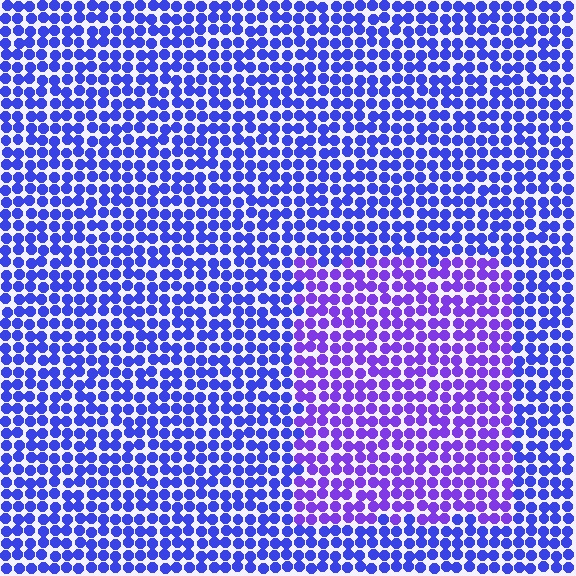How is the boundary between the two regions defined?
The boundary is defined purely by a slight shift in hue (about 28 degrees). Spacing, size, and orientation are identical on both sides.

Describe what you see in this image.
The image is filled with small blue elements in a uniform arrangement. A rectangle-shaped region is visible where the elements are tinted to a slightly different hue, forming a subtle color boundary.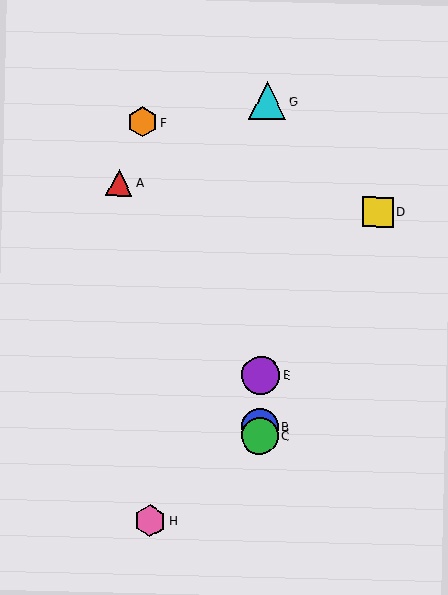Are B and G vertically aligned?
Yes, both are at x≈260.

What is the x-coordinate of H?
Object H is at x≈150.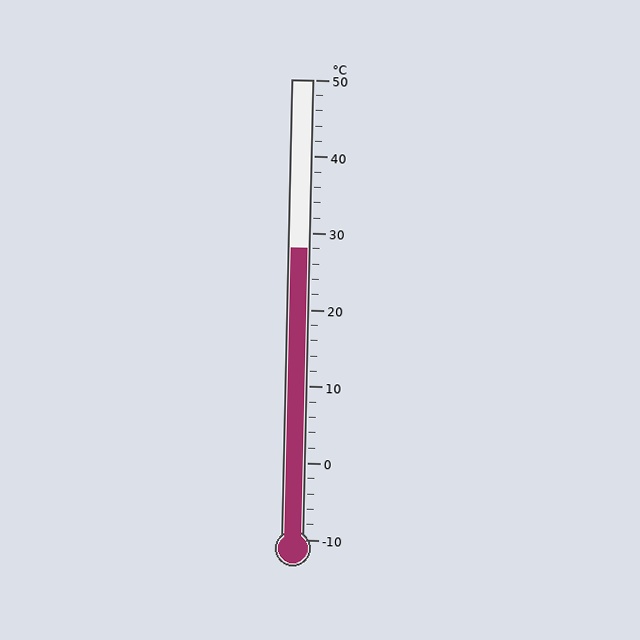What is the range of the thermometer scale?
The thermometer scale ranges from -10°C to 50°C.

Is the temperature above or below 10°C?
The temperature is above 10°C.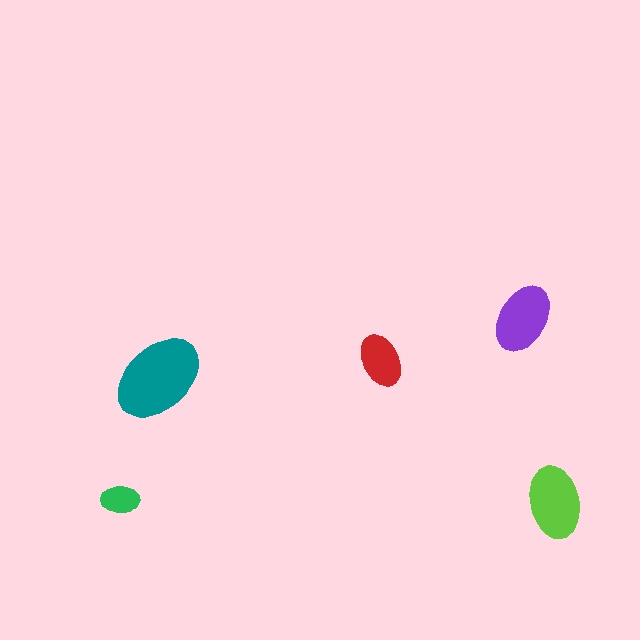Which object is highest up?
The purple ellipse is topmost.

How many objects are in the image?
There are 5 objects in the image.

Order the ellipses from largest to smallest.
the teal one, the lime one, the purple one, the red one, the green one.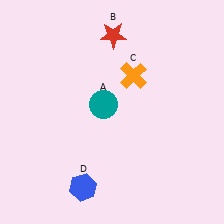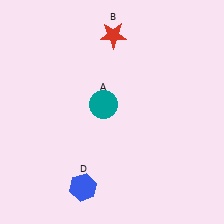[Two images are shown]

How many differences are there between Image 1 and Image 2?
There is 1 difference between the two images.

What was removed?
The orange cross (C) was removed in Image 2.